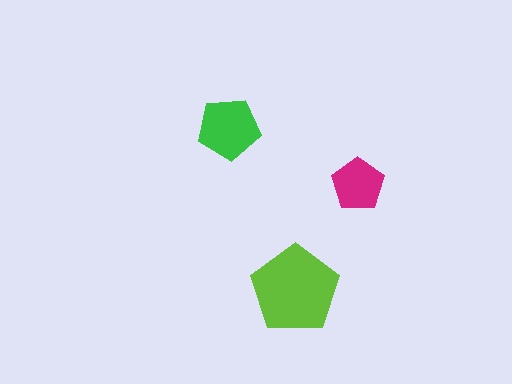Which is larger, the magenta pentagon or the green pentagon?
The green one.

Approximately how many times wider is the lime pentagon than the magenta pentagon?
About 1.5 times wider.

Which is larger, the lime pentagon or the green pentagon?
The lime one.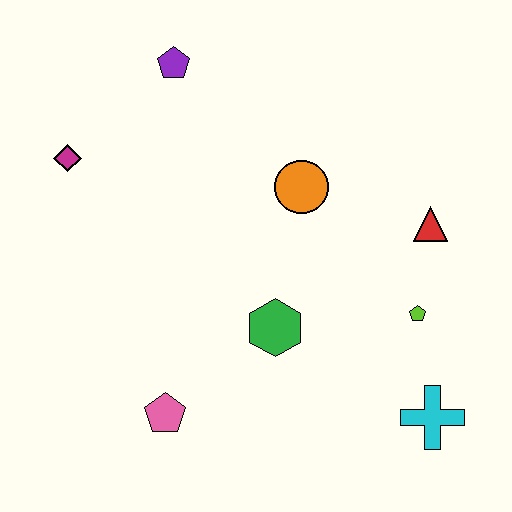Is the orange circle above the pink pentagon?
Yes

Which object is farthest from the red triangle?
The magenta diamond is farthest from the red triangle.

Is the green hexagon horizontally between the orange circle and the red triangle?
No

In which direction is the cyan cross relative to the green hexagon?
The cyan cross is to the right of the green hexagon.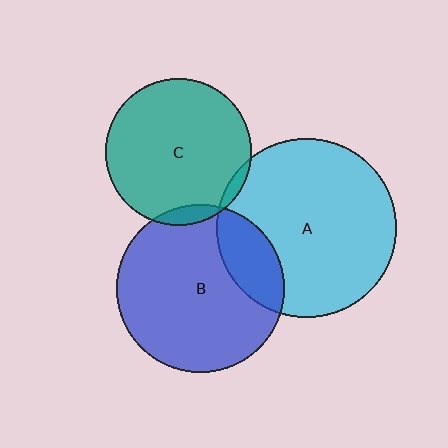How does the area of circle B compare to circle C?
Approximately 1.3 times.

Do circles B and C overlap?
Yes.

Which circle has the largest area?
Circle A (cyan).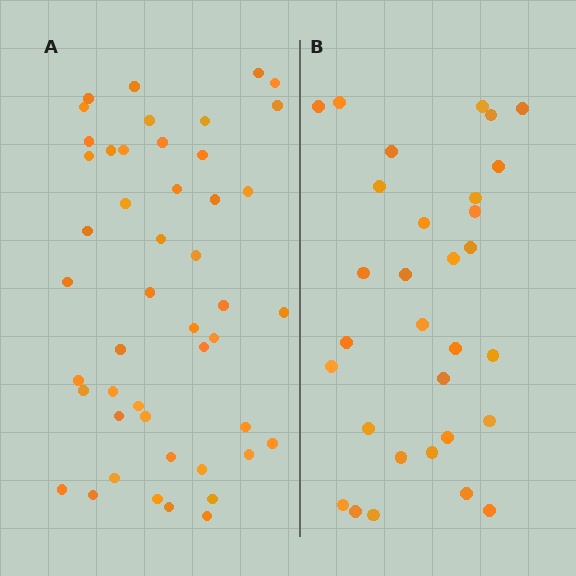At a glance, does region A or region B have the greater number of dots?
Region A (the left region) has more dots.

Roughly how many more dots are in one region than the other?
Region A has approximately 15 more dots than region B.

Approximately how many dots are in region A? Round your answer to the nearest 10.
About 50 dots. (The exact count is 47, which rounds to 50.)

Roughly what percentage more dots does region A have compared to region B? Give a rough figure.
About 50% more.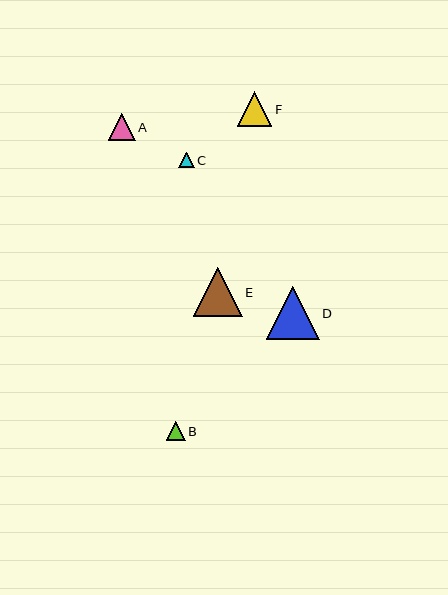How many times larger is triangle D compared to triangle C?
Triangle D is approximately 3.5 times the size of triangle C.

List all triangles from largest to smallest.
From largest to smallest: D, E, F, A, B, C.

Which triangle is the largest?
Triangle D is the largest with a size of approximately 53 pixels.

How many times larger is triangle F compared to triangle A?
Triangle F is approximately 1.3 times the size of triangle A.